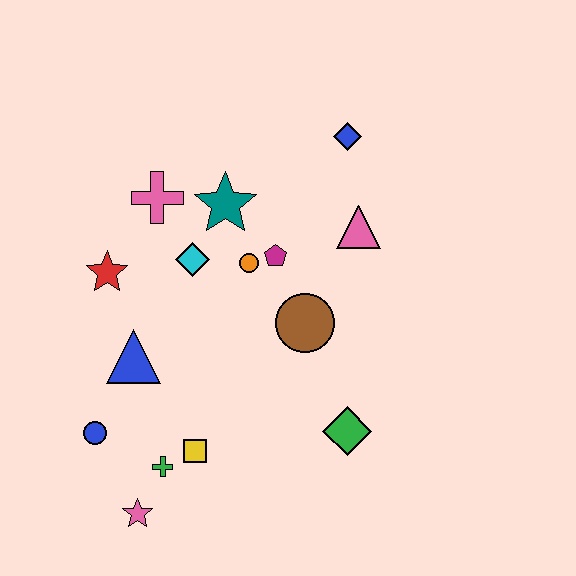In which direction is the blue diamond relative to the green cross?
The blue diamond is above the green cross.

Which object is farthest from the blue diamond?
The pink star is farthest from the blue diamond.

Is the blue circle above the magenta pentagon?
No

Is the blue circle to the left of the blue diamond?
Yes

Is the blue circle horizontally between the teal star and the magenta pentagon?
No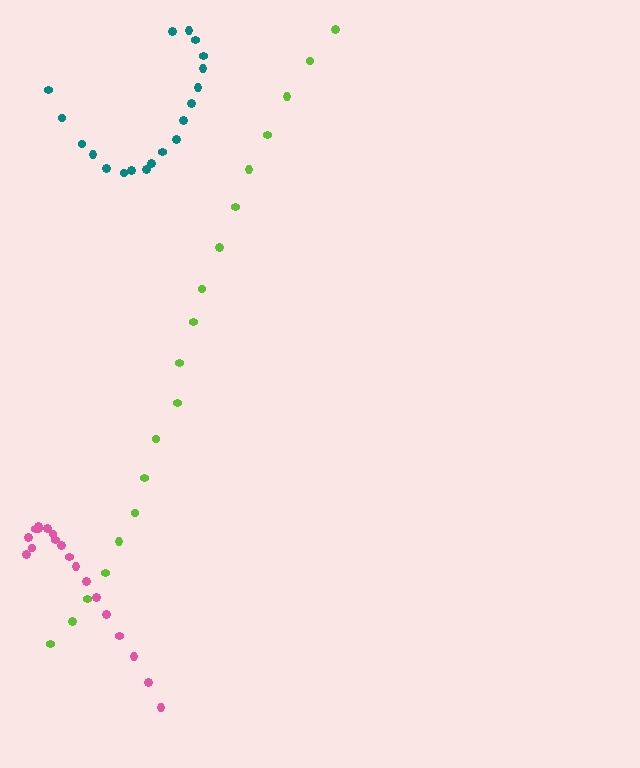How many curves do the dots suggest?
There are 3 distinct paths.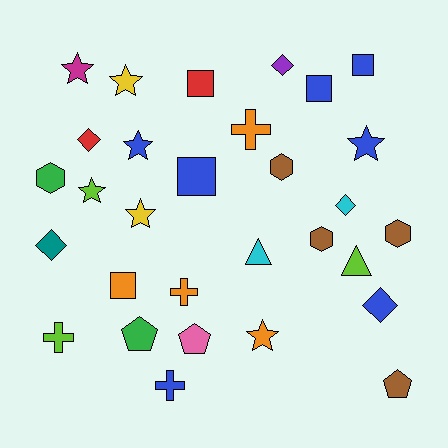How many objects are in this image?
There are 30 objects.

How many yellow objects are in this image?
There are 2 yellow objects.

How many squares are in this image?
There are 5 squares.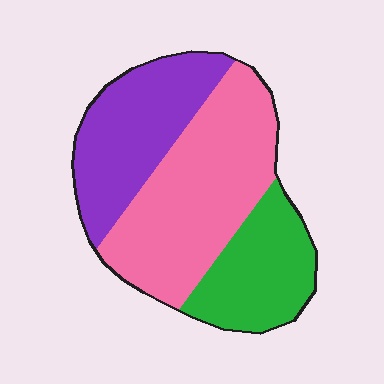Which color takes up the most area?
Pink, at roughly 45%.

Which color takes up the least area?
Green, at roughly 25%.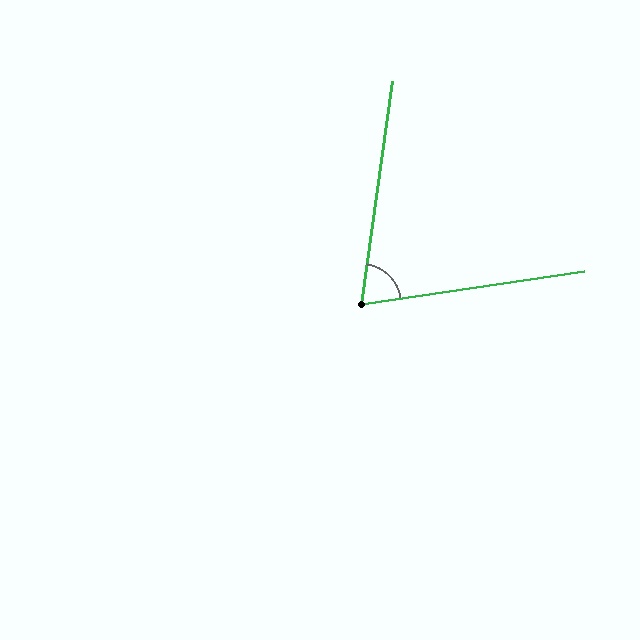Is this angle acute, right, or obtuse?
It is acute.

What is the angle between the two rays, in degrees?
Approximately 74 degrees.